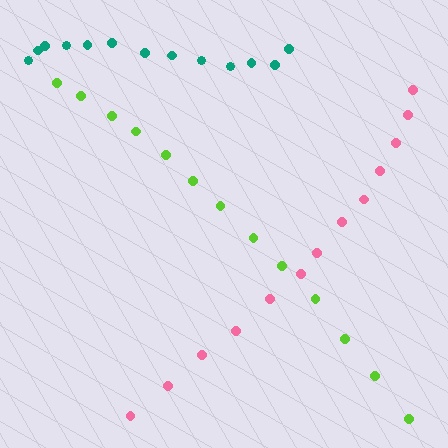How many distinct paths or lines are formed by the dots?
There are 3 distinct paths.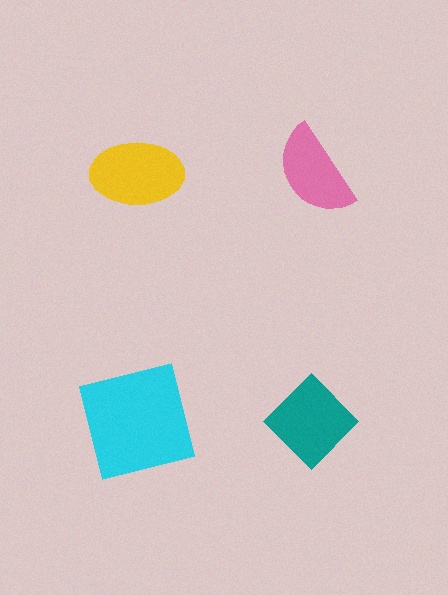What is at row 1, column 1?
A yellow ellipse.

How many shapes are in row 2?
2 shapes.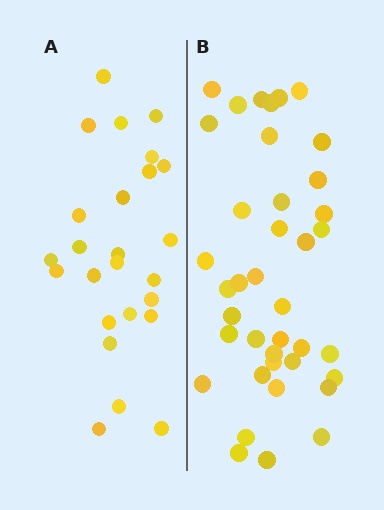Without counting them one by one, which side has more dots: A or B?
Region B (the right region) has more dots.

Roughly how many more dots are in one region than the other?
Region B has approximately 15 more dots than region A.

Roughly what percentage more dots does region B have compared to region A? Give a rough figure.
About 55% more.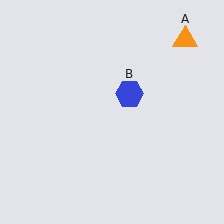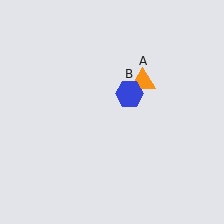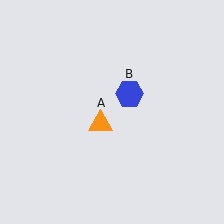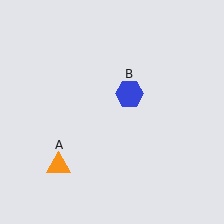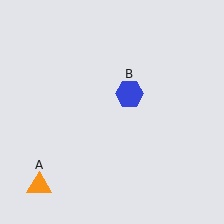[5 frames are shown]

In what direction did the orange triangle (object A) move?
The orange triangle (object A) moved down and to the left.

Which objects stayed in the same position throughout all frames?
Blue hexagon (object B) remained stationary.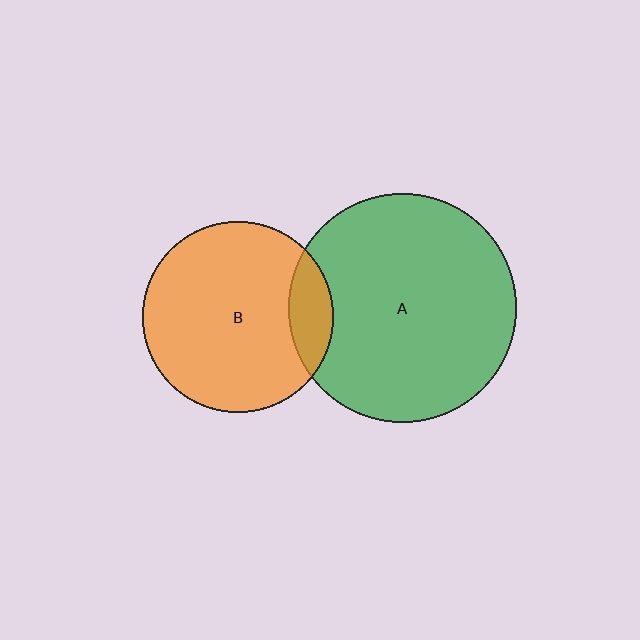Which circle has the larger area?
Circle A (green).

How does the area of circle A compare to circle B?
Approximately 1.4 times.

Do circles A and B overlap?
Yes.